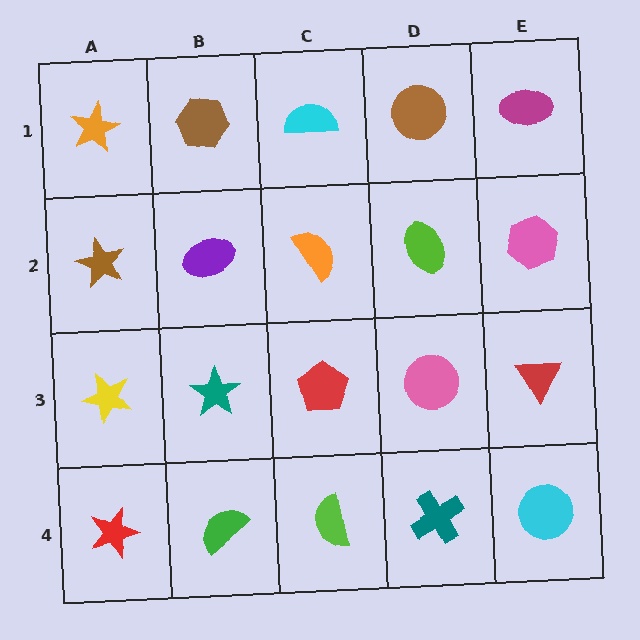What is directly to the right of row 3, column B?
A red pentagon.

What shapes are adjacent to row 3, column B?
A purple ellipse (row 2, column B), a green semicircle (row 4, column B), a yellow star (row 3, column A), a red pentagon (row 3, column C).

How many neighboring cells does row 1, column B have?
3.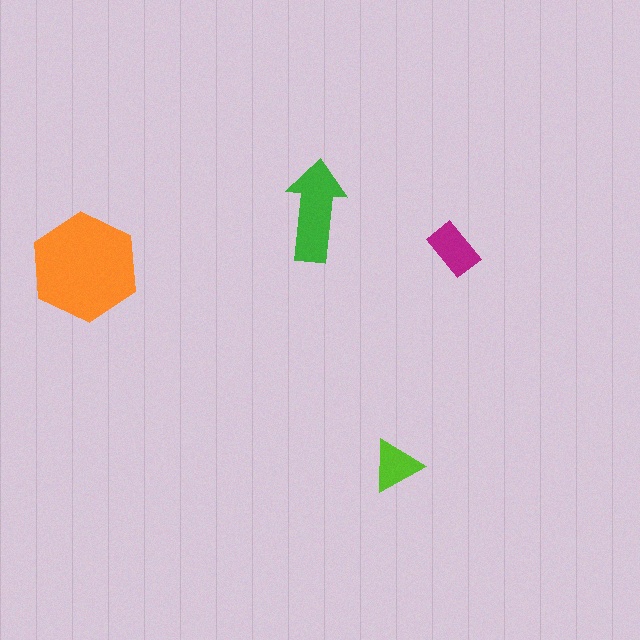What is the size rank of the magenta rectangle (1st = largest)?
3rd.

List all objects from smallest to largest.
The lime triangle, the magenta rectangle, the green arrow, the orange hexagon.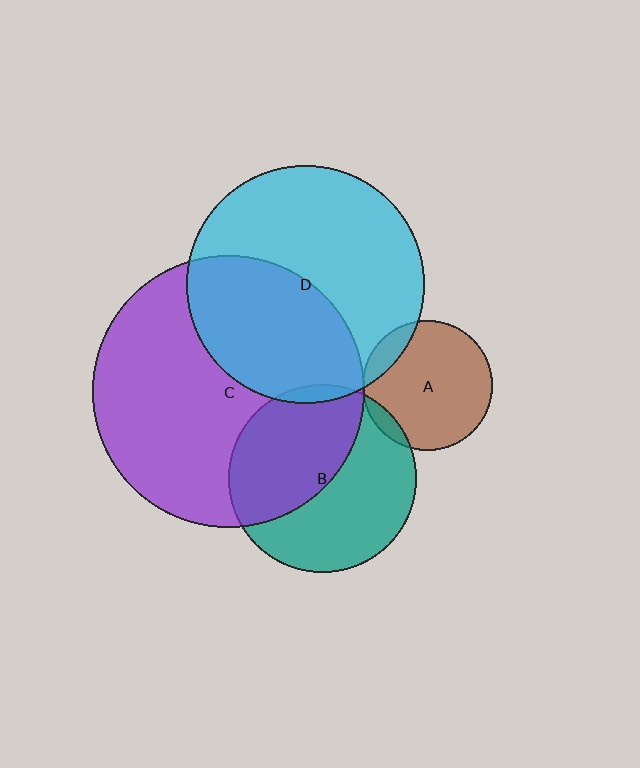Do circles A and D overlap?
Yes.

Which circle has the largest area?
Circle C (purple).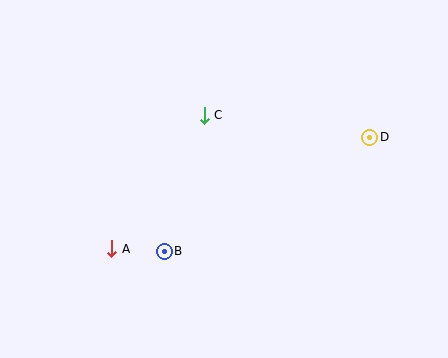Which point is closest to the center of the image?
Point C at (204, 115) is closest to the center.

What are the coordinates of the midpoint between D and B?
The midpoint between D and B is at (267, 194).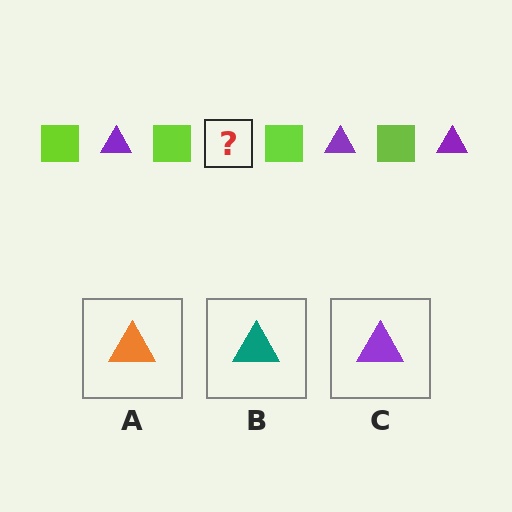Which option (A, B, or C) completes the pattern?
C.